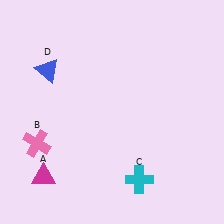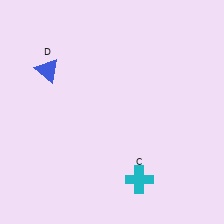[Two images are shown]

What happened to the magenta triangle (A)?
The magenta triangle (A) was removed in Image 2. It was in the bottom-left area of Image 1.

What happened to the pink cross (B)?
The pink cross (B) was removed in Image 2. It was in the bottom-left area of Image 1.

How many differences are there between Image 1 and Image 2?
There are 2 differences between the two images.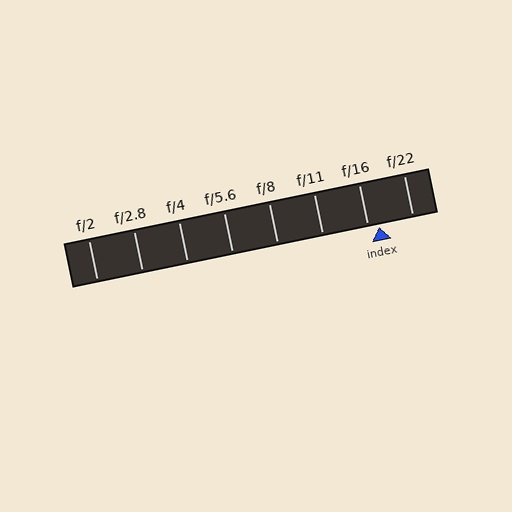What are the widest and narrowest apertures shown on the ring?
The widest aperture shown is f/2 and the narrowest is f/22.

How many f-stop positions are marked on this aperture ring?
There are 8 f-stop positions marked.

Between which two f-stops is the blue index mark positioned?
The index mark is between f/16 and f/22.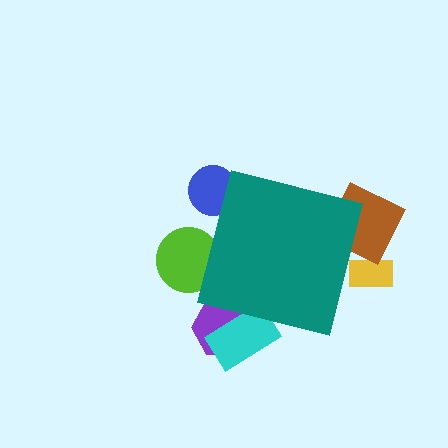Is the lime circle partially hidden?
Yes, the lime circle is partially hidden behind the teal square.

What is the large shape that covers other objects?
A teal square.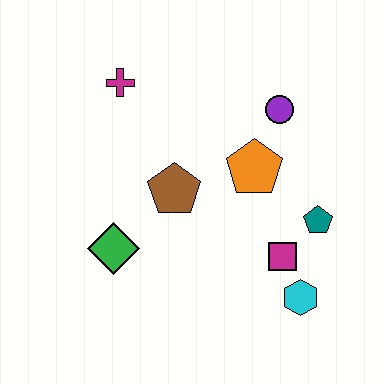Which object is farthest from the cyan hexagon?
The magenta cross is farthest from the cyan hexagon.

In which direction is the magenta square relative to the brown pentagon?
The magenta square is to the right of the brown pentagon.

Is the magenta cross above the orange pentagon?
Yes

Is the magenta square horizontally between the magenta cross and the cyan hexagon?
Yes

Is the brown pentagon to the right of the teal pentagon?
No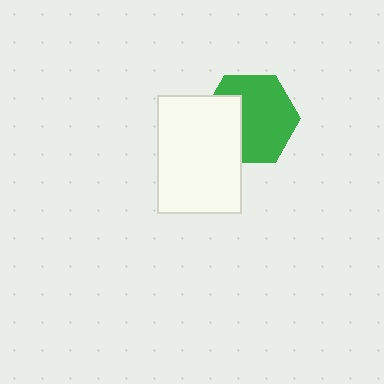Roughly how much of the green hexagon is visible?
Most of it is visible (roughly 68%).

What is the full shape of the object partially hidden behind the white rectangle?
The partially hidden object is a green hexagon.